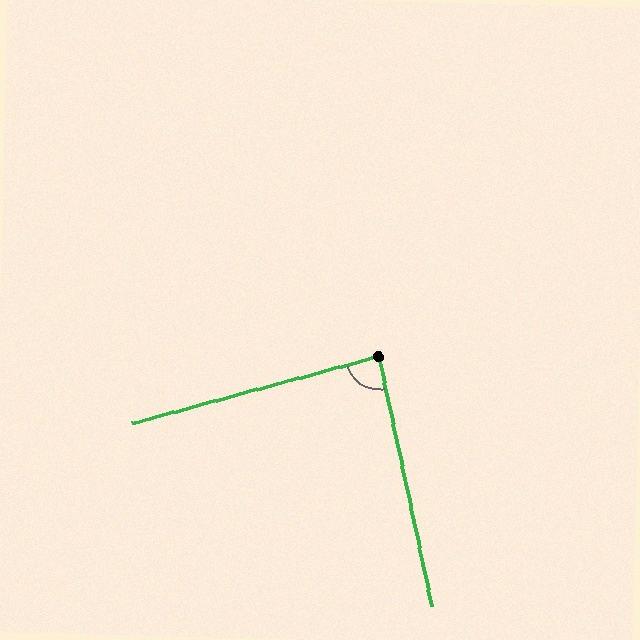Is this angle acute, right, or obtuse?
It is approximately a right angle.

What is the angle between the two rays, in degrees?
Approximately 87 degrees.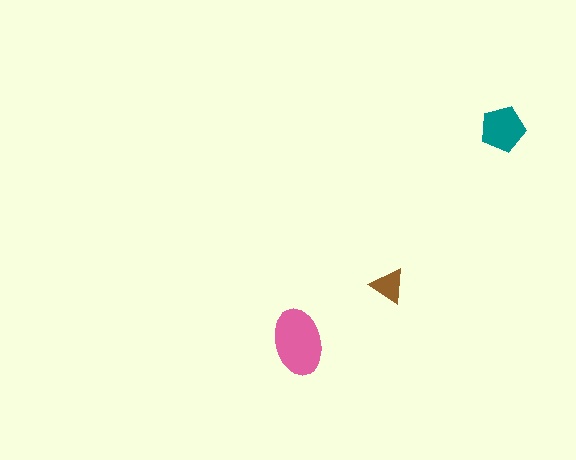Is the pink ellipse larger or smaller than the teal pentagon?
Larger.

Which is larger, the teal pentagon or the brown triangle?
The teal pentagon.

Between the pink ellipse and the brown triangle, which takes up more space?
The pink ellipse.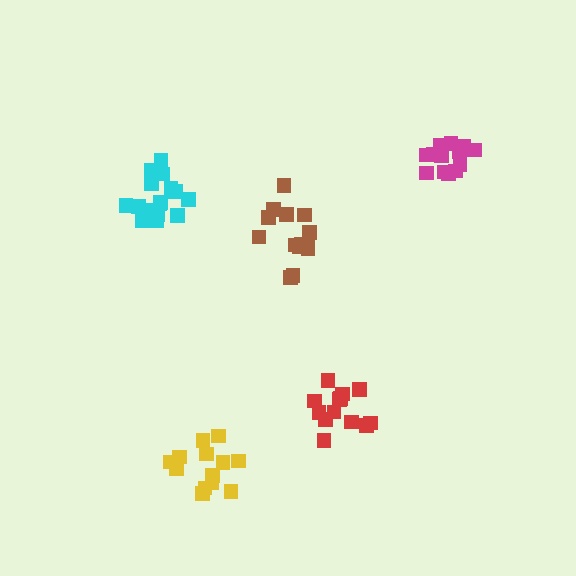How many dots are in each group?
Group 1: 13 dots, Group 2: 15 dots, Group 3: 13 dots, Group 4: 18 dots, Group 5: 13 dots (72 total).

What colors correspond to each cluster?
The clusters are colored: yellow, brown, magenta, cyan, red.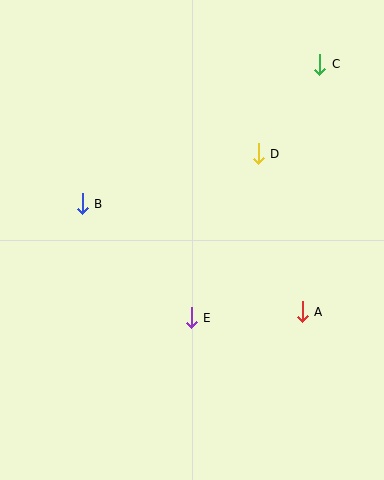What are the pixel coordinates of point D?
Point D is at (258, 154).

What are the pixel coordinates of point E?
Point E is at (191, 318).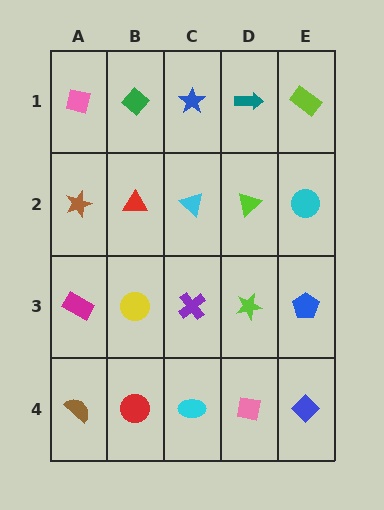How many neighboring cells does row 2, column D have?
4.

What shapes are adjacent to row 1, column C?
A cyan triangle (row 2, column C), a green diamond (row 1, column B), a teal arrow (row 1, column D).